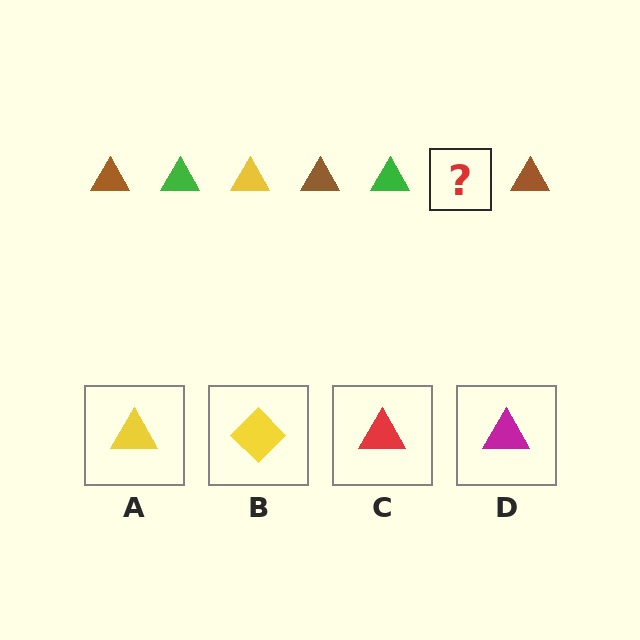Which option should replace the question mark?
Option A.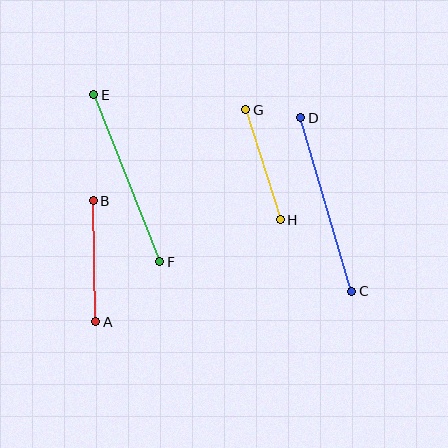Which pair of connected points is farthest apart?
Points C and D are farthest apart.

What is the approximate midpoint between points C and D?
The midpoint is at approximately (326, 204) pixels.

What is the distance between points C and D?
The distance is approximately 181 pixels.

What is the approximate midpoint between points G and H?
The midpoint is at approximately (263, 165) pixels.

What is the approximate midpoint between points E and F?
The midpoint is at approximately (127, 178) pixels.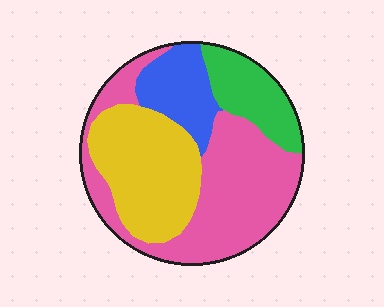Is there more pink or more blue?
Pink.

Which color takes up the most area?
Pink, at roughly 45%.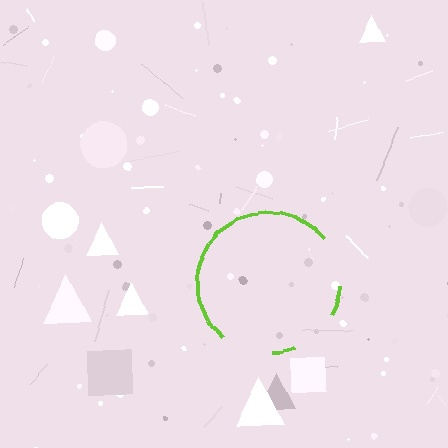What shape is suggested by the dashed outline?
The dashed outline suggests a circle.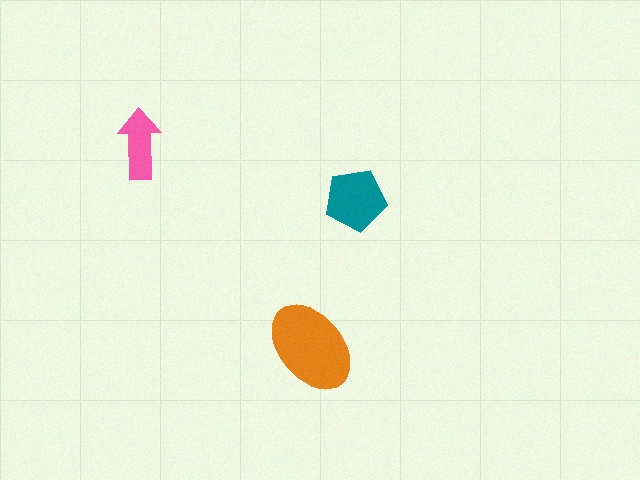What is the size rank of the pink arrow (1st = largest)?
3rd.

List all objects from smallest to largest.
The pink arrow, the teal pentagon, the orange ellipse.